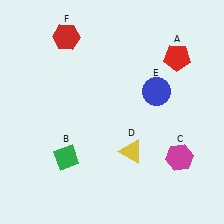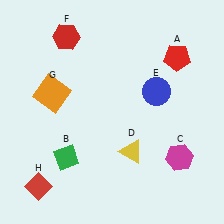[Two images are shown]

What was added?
An orange square (G), a red diamond (H) were added in Image 2.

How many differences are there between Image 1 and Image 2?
There are 2 differences between the two images.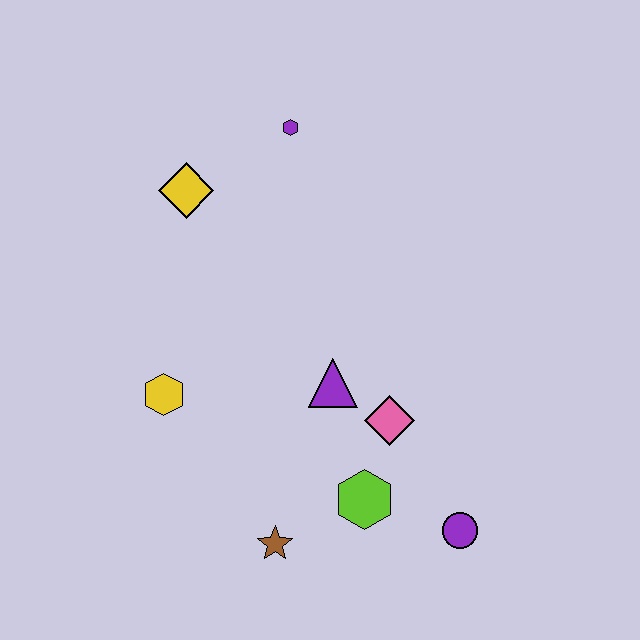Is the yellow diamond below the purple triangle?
No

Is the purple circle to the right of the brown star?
Yes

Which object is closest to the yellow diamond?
The purple hexagon is closest to the yellow diamond.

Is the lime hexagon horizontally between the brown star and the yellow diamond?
No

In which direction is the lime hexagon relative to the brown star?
The lime hexagon is to the right of the brown star.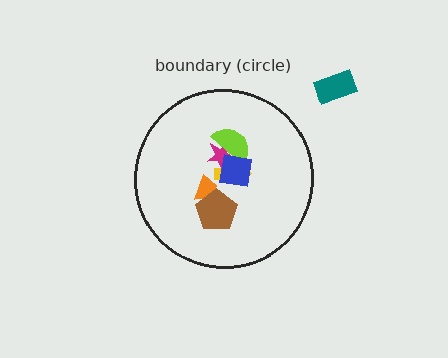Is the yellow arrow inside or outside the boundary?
Inside.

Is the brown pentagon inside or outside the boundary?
Inside.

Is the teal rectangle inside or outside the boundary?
Outside.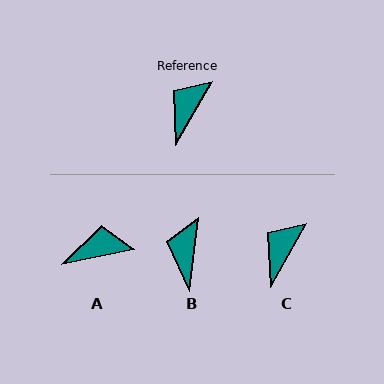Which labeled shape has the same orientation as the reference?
C.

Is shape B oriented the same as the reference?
No, it is off by about 23 degrees.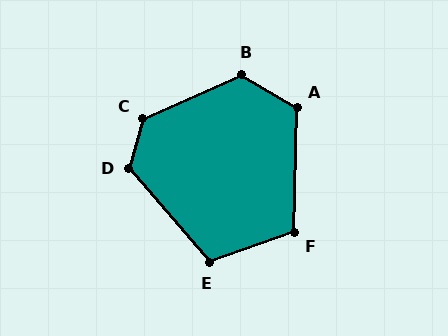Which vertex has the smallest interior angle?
F, at approximately 111 degrees.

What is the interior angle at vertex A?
Approximately 119 degrees (obtuse).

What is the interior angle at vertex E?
Approximately 111 degrees (obtuse).